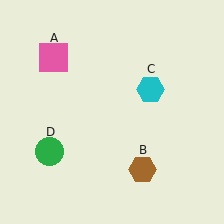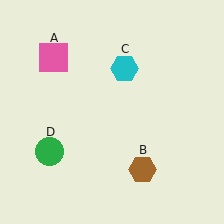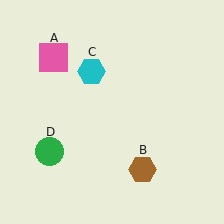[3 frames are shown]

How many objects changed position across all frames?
1 object changed position: cyan hexagon (object C).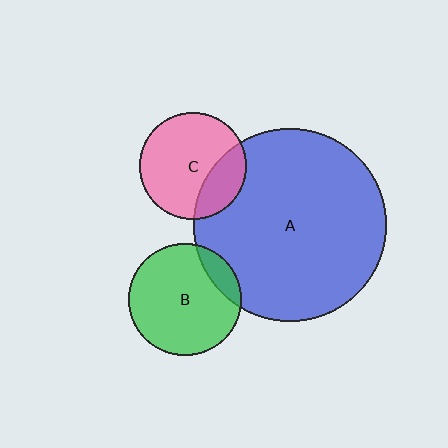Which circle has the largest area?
Circle A (blue).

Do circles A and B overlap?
Yes.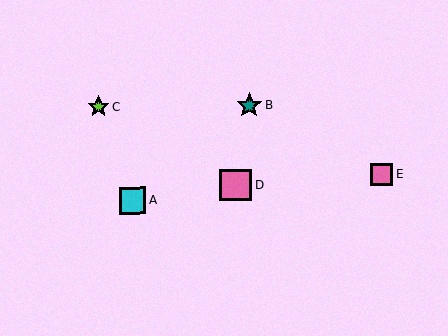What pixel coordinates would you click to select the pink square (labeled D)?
Click at (236, 185) to select the pink square D.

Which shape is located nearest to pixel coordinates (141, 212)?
The cyan square (labeled A) at (132, 201) is nearest to that location.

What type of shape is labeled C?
Shape C is a lime star.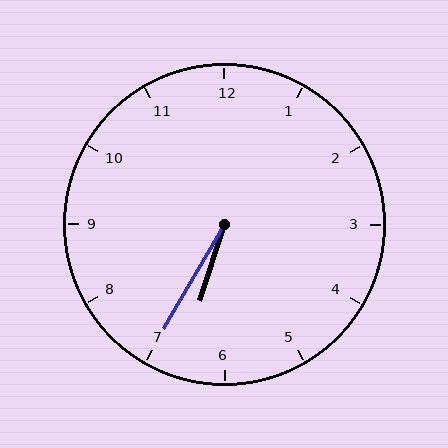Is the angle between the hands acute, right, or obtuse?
It is acute.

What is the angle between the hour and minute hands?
Approximately 12 degrees.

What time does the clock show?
6:35.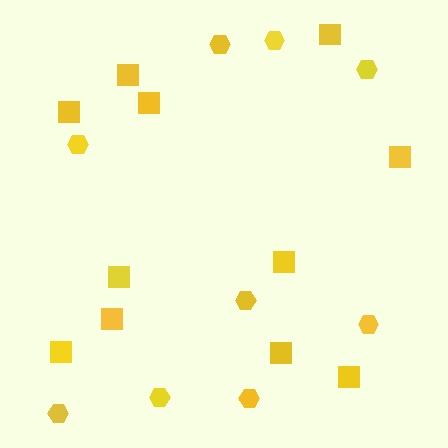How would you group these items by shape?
There are 2 groups: one group of squares (11) and one group of hexagons (9).